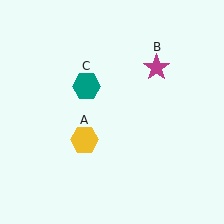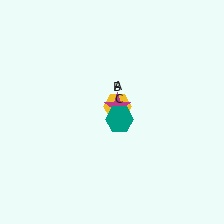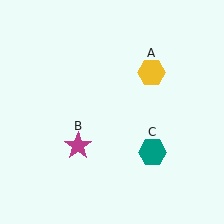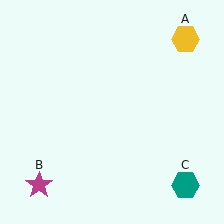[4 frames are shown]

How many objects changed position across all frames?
3 objects changed position: yellow hexagon (object A), magenta star (object B), teal hexagon (object C).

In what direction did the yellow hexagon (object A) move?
The yellow hexagon (object A) moved up and to the right.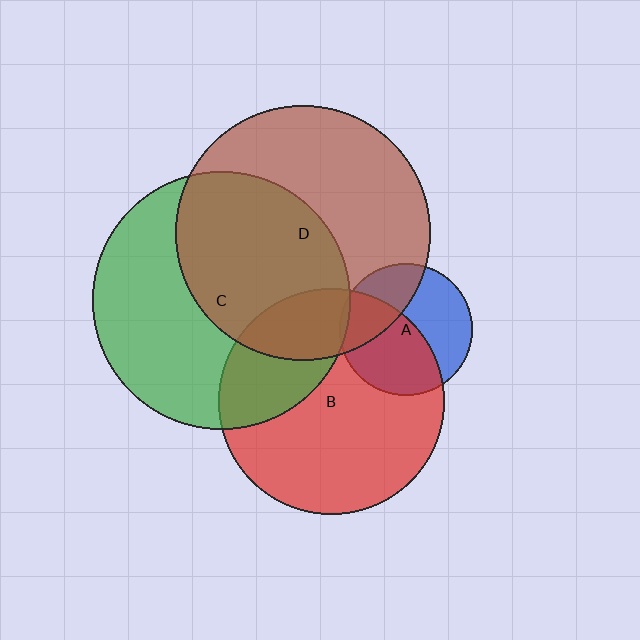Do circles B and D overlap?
Yes.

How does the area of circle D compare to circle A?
Approximately 3.7 times.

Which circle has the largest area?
Circle C (green).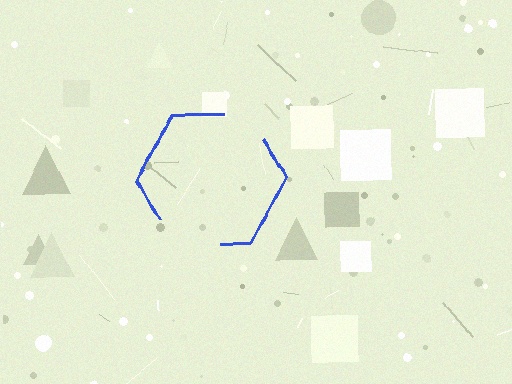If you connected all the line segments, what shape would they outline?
They would outline a hexagon.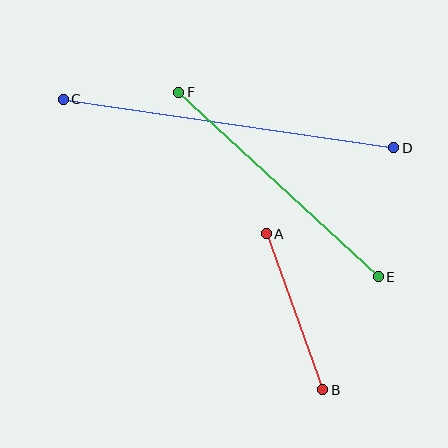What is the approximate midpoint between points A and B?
The midpoint is at approximately (295, 312) pixels.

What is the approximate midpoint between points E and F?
The midpoint is at approximately (279, 184) pixels.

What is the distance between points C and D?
The distance is approximately 334 pixels.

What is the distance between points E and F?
The distance is approximately 272 pixels.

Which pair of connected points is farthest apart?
Points C and D are farthest apart.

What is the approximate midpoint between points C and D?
The midpoint is at approximately (229, 124) pixels.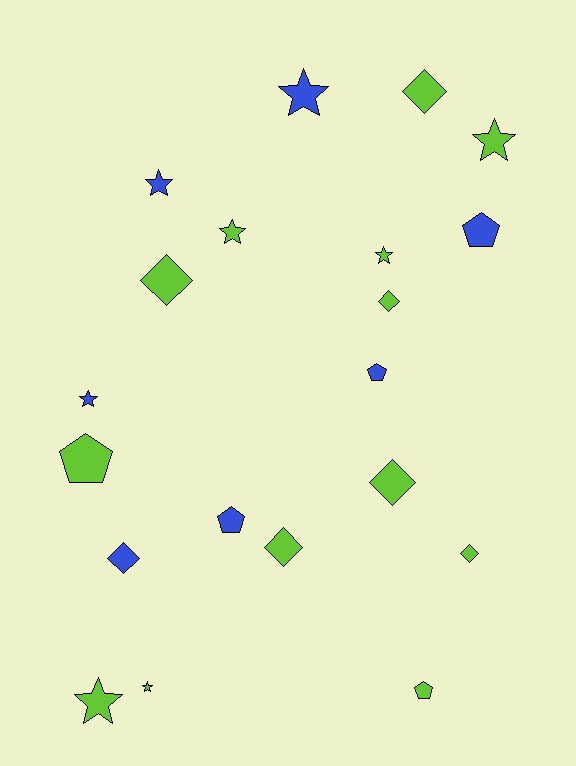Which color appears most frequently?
Lime, with 13 objects.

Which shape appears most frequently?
Star, with 8 objects.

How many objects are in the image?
There are 20 objects.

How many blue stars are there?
There are 3 blue stars.